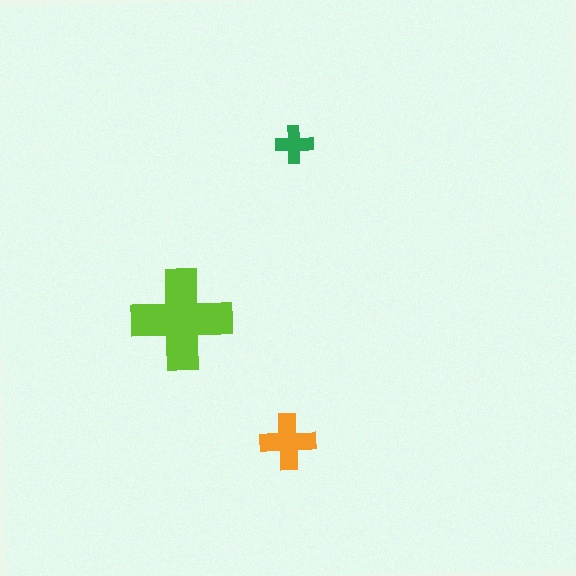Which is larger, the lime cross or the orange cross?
The lime one.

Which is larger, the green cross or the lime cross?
The lime one.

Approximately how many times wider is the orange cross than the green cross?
About 1.5 times wider.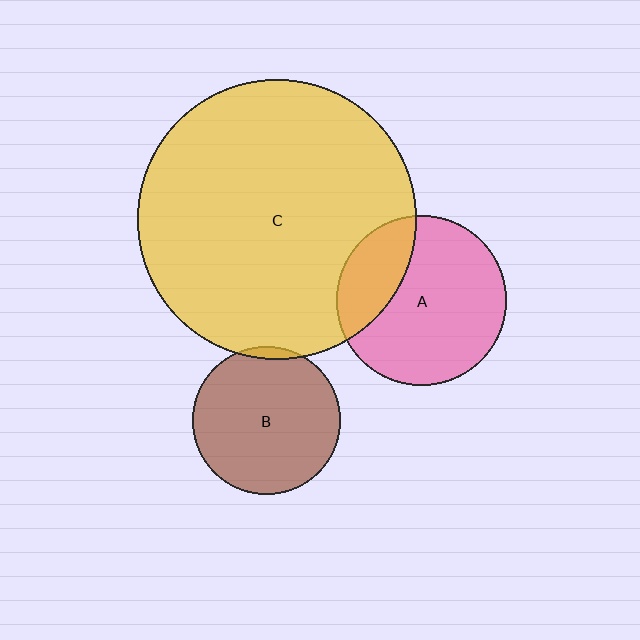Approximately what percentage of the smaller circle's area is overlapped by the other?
Approximately 25%.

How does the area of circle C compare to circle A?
Approximately 2.7 times.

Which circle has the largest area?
Circle C (yellow).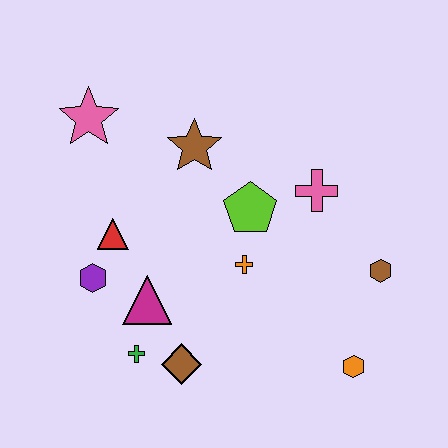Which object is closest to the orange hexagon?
The brown hexagon is closest to the orange hexagon.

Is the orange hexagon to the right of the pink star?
Yes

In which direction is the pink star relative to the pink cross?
The pink star is to the left of the pink cross.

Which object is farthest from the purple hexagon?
The brown hexagon is farthest from the purple hexagon.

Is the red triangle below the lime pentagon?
Yes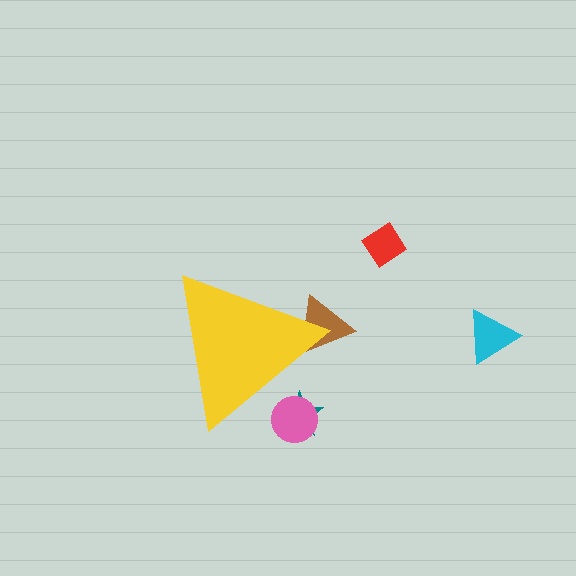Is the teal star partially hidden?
Yes, the teal star is partially hidden behind the yellow triangle.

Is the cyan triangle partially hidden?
No, the cyan triangle is fully visible.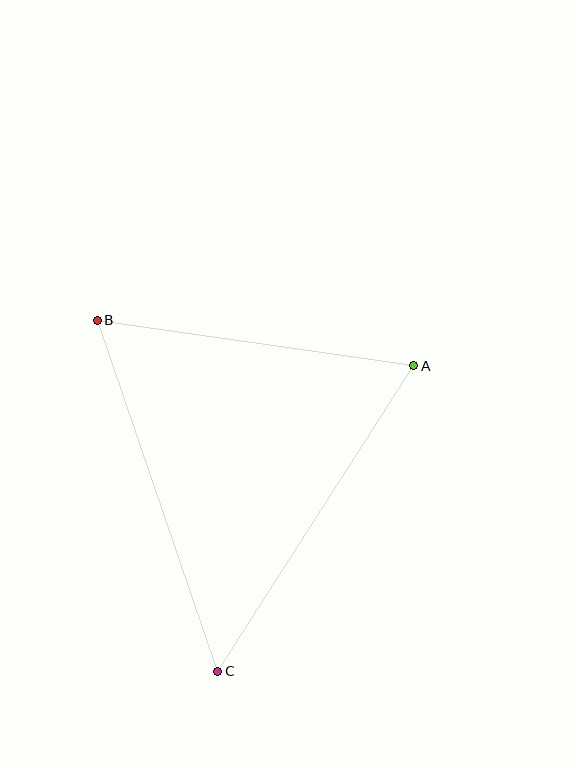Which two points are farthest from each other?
Points B and C are farthest from each other.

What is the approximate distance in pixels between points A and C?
The distance between A and C is approximately 363 pixels.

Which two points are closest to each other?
Points A and B are closest to each other.